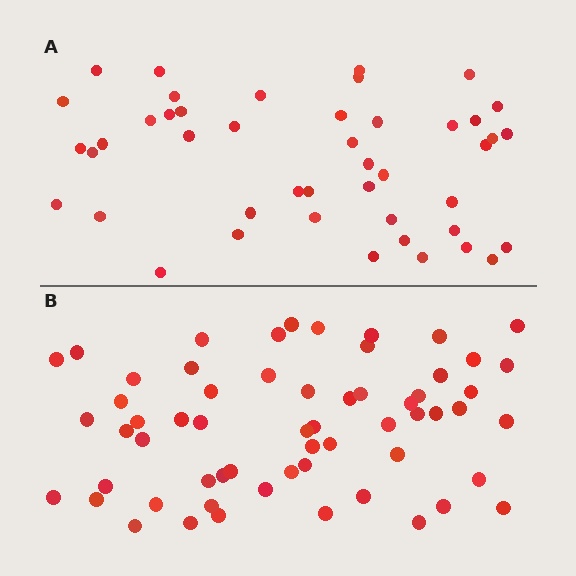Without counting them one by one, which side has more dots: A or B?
Region B (the bottom region) has more dots.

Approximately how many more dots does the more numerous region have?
Region B has approximately 15 more dots than region A.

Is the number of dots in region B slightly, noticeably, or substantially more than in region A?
Region B has noticeably more, but not dramatically so. The ratio is roughly 1.3 to 1.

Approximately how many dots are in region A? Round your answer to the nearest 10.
About 40 dots. (The exact count is 45, which rounds to 40.)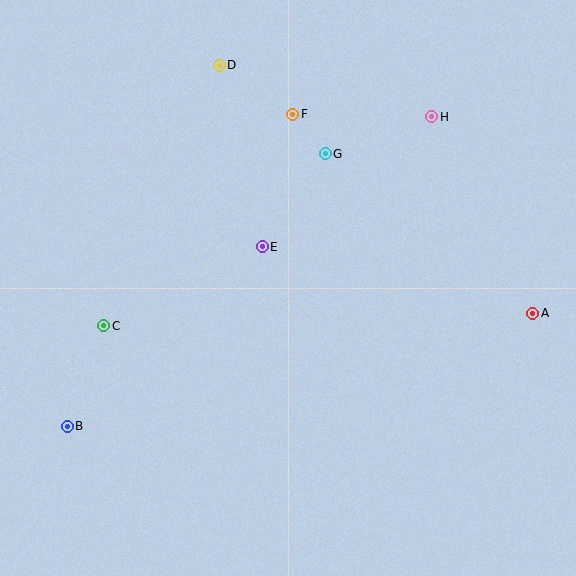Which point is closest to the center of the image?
Point E at (262, 247) is closest to the center.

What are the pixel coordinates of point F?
Point F is at (293, 114).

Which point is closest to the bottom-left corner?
Point B is closest to the bottom-left corner.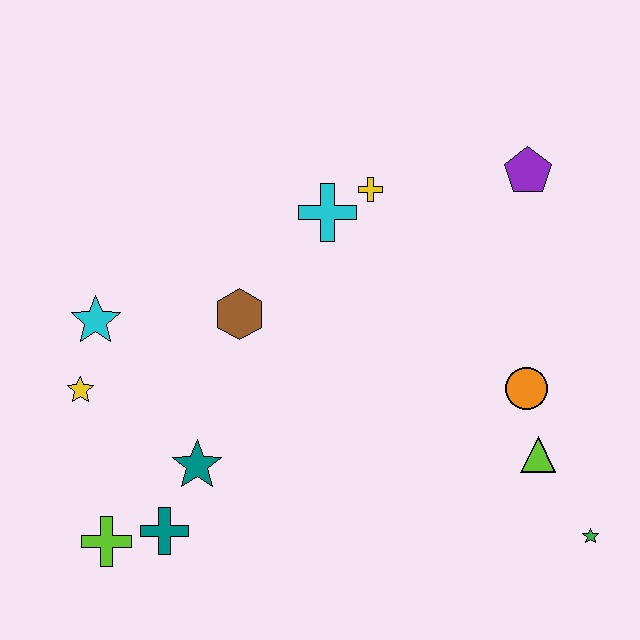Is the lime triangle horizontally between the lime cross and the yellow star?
No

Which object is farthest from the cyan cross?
The green star is farthest from the cyan cross.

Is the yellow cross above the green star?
Yes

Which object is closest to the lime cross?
The teal cross is closest to the lime cross.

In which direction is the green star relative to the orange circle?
The green star is below the orange circle.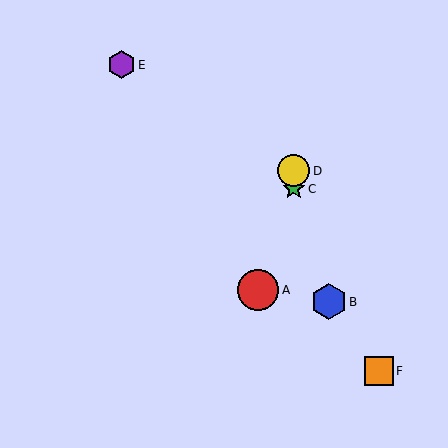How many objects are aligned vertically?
2 objects (C, D) are aligned vertically.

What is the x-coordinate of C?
Object C is at x≈294.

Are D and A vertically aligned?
No, D is at x≈294 and A is at x≈258.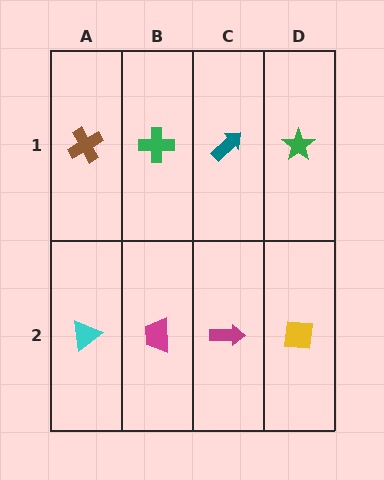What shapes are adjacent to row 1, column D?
A yellow square (row 2, column D), a teal arrow (row 1, column C).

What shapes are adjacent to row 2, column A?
A brown cross (row 1, column A), a magenta trapezoid (row 2, column B).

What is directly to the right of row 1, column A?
A green cross.